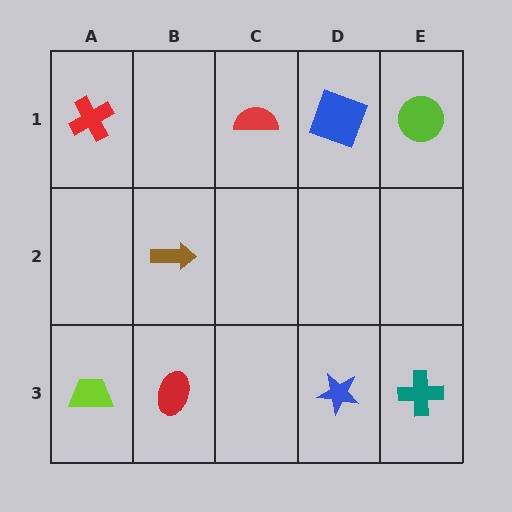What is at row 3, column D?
A blue star.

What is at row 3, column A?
A lime trapezoid.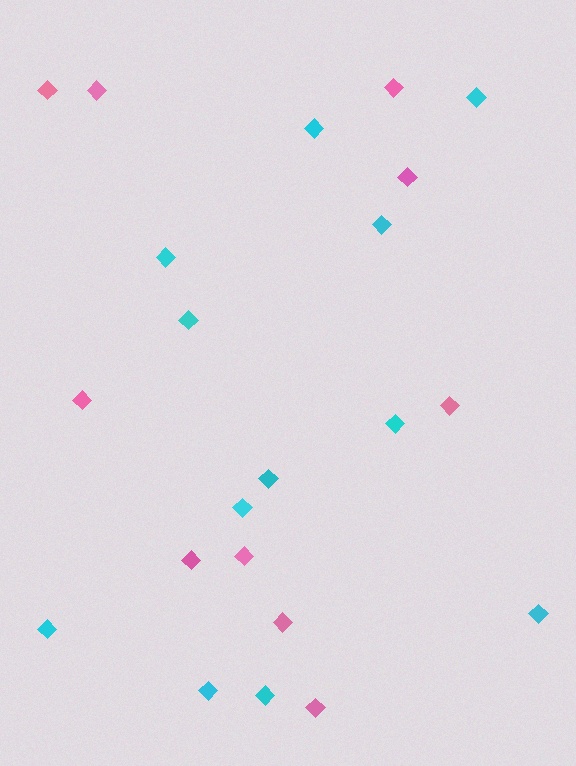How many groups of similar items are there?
There are 2 groups: one group of cyan diamonds (12) and one group of pink diamonds (10).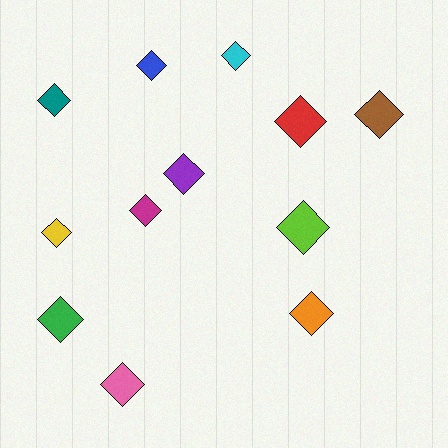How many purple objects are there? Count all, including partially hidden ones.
There is 1 purple object.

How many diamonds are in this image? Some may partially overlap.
There are 12 diamonds.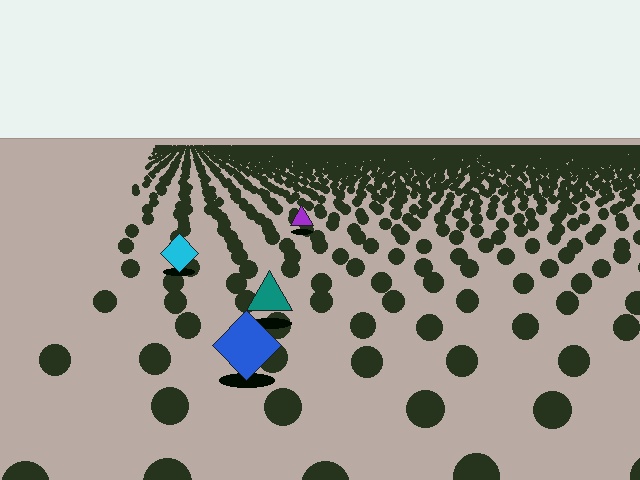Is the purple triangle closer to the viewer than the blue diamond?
No. The blue diamond is closer — you can tell from the texture gradient: the ground texture is coarser near it.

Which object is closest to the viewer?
The blue diamond is closest. The texture marks near it are larger and more spread out.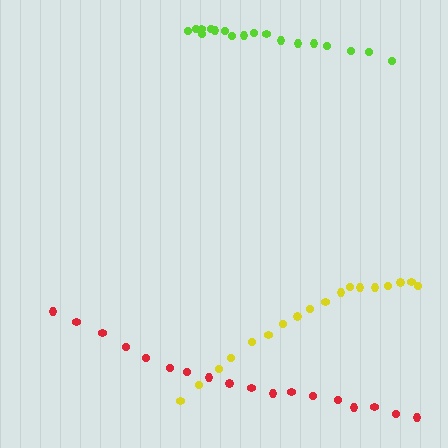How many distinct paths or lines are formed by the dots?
There are 3 distinct paths.